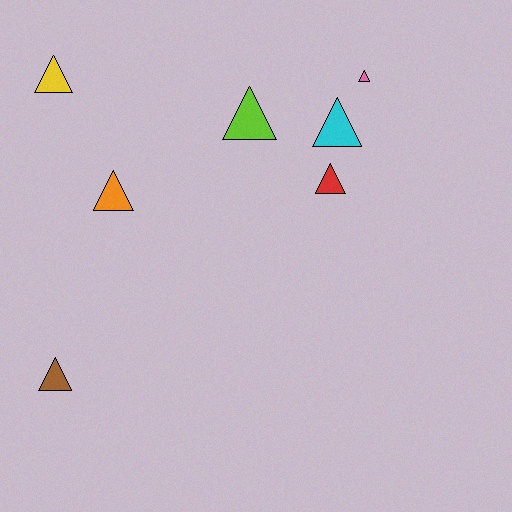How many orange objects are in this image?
There is 1 orange object.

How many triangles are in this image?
There are 7 triangles.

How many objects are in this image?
There are 7 objects.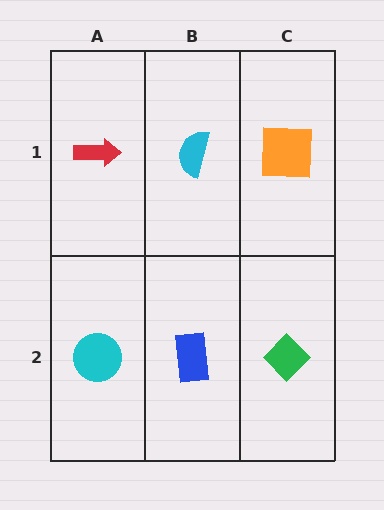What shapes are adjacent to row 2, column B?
A cyan semicircle (row 1, column B), a cyan circle (row 2, column A), a green diamond (row 2, column C).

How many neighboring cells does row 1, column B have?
3.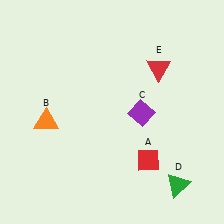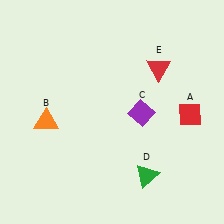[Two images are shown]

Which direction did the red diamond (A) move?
The red diamond (A) moved up.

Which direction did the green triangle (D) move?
The green triangle (D) moved left.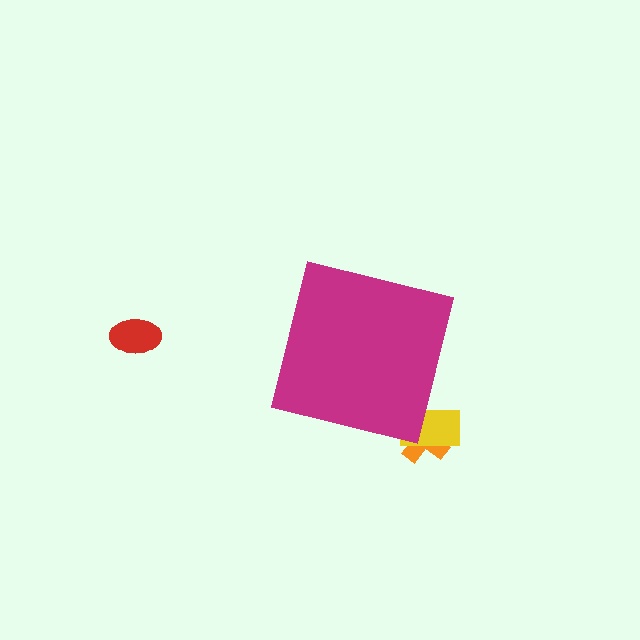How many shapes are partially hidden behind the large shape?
2 shapes are partially hidden.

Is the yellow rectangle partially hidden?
Yes, the yellow rectangle is partially hidden behind the magenta square.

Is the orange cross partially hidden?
Yes, the orange cross is partially hidden behind the magenta square.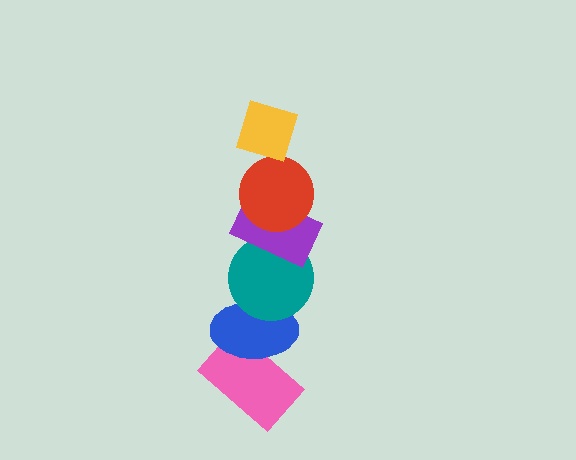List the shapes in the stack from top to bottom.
From top to bottom: the yellow diamond, the red circle, the purple rectangle, the teal circle, the blue ellipse, the pink rectangle.